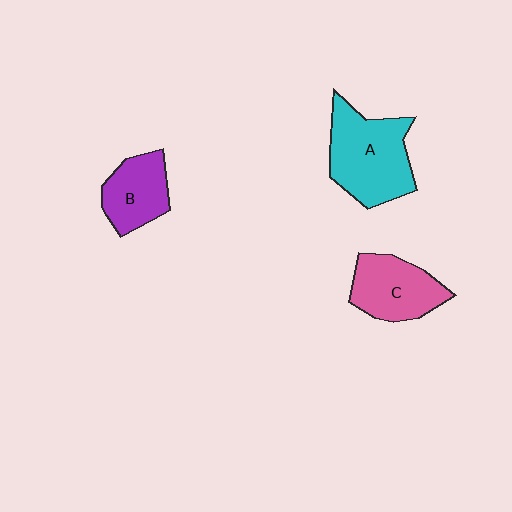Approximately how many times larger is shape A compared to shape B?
Approximately 1.6 times.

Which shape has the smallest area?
Shape B (purple).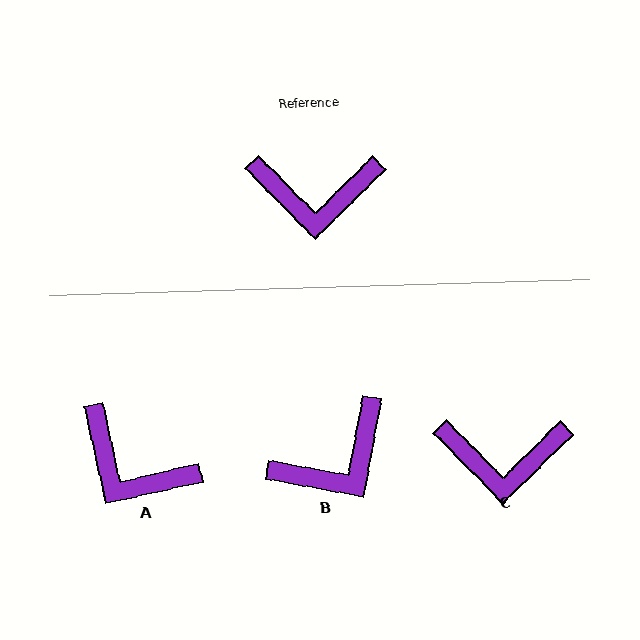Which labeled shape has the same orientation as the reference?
C.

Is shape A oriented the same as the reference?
No, it is off by about 32 degrees.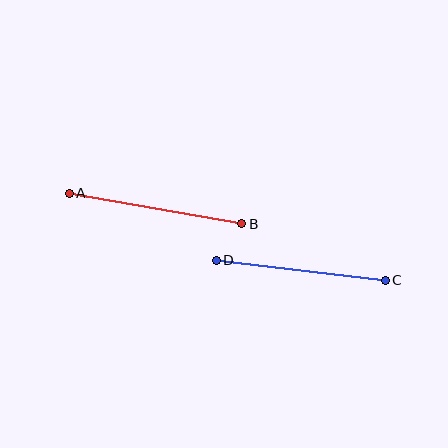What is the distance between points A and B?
The distance is approximately 175 pixels.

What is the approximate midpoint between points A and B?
The midpoint is at approximately (156, 209) pixels.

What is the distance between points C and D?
The distance is approximately 171 pixels.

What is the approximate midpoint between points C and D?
The midpoint is at approximately (301, 270) pixels.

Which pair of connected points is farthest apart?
Points A and B are farthest apart.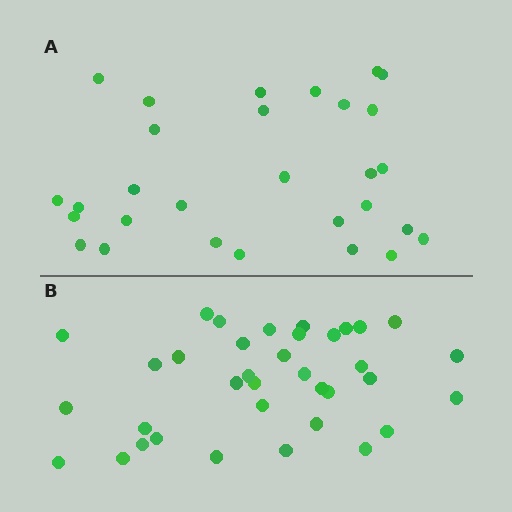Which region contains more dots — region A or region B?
Region B (the bottom region) has more dots.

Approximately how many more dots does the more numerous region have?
Region B has roughly 8 or so more dots than region A.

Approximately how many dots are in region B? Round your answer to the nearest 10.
About 40 dots. (The exact count is 36, which rounds to 40.)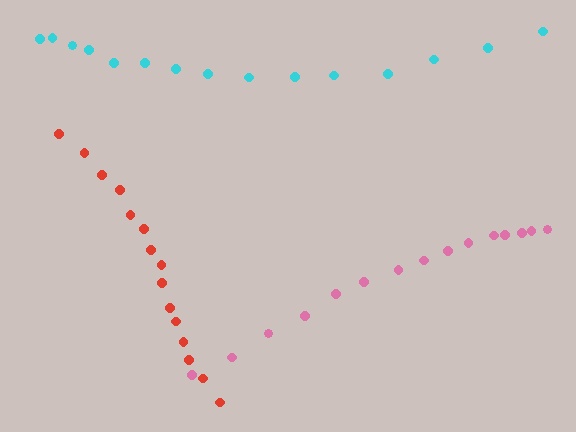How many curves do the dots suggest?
There are 3 distinct paths.